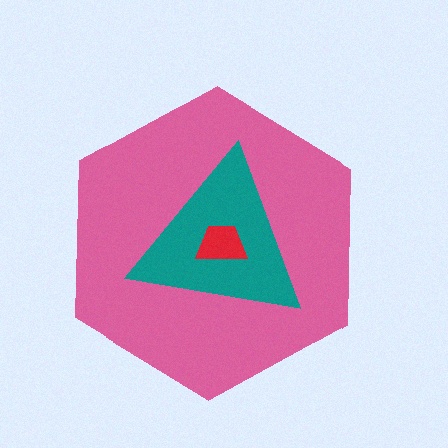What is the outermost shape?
The pink hexagon.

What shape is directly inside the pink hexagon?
The teal triangle.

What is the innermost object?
The red trapezoid.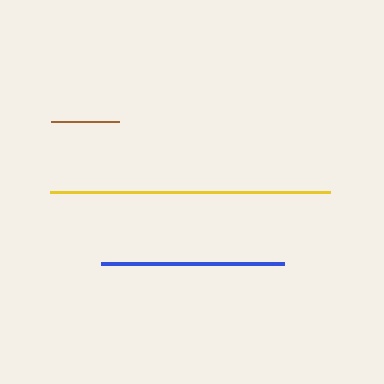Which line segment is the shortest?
The brown line is the shortest at approximately 68 pixels.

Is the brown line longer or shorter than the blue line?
The blue line is longer than the brown line.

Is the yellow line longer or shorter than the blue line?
The yellow line is longer than the blue line.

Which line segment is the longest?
The yellow line is the longest at approximately 280 pixels.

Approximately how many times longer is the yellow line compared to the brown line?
The yellow line is approximately 4.1 times the length of the brown line.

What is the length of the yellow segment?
The yellow segment is approximately 280 pixels long.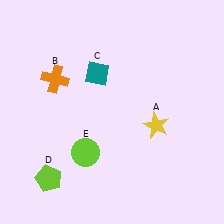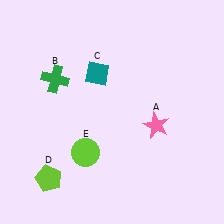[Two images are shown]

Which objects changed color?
A changed from yellow to pink. B changed from orange to green.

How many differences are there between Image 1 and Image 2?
There are 2 differences between the two images.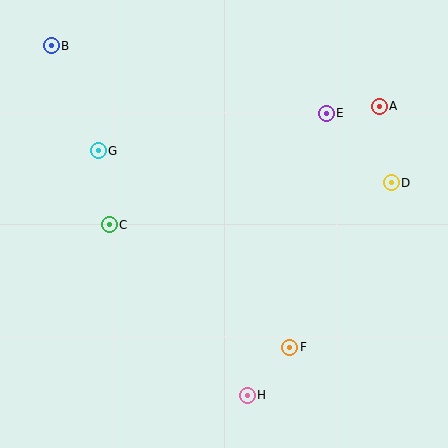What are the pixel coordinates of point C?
Point C is at (109, 225).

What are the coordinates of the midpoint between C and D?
The midpoint between C and D is at (250, 204).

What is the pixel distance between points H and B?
The distance between H and B is 401 pixels.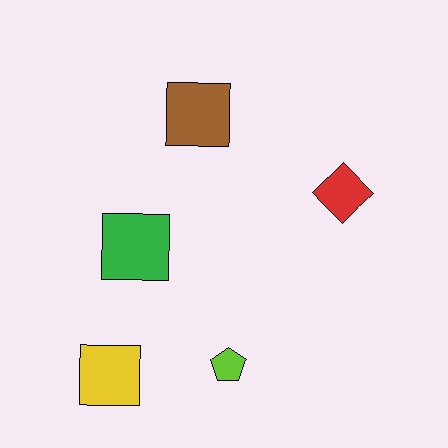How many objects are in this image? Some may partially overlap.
There are 5 objects.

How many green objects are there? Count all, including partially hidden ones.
There is 1 green object.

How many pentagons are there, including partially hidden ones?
There is 1 pentagon.